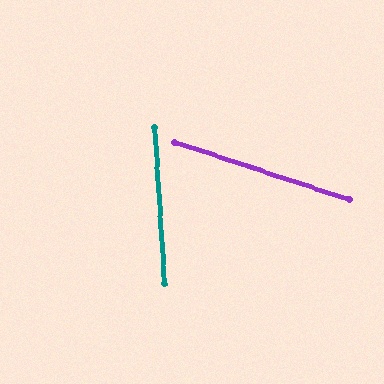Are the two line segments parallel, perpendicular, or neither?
Neither parallel nor perpendicular — they differ by about 68°.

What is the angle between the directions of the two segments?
Approximately 68 degrees.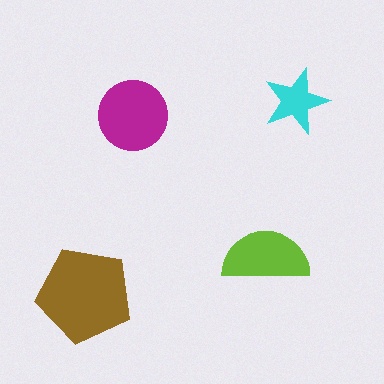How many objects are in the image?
There are 4 objects in the image.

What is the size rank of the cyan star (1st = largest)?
4th.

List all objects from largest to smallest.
The brown pentagon, the magenta circle, the lime semicircle, the cyan star.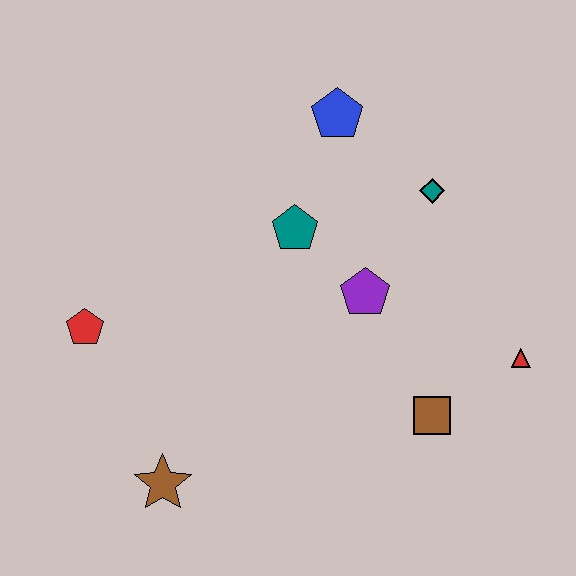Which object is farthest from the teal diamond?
The brown star is farthest from the teal diamond.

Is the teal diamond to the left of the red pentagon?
No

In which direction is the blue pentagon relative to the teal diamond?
The blue pentagon is to the left of the teal diamond.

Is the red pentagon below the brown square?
No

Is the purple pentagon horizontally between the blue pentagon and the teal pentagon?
No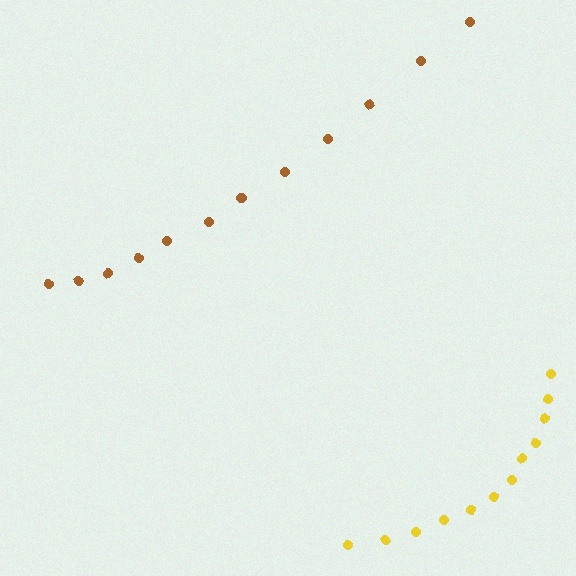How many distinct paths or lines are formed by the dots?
There are 2 distinct paths.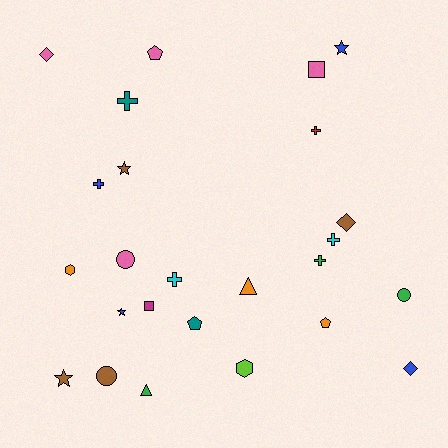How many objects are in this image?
There are 25 objects.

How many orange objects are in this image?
There are 3 orange objects.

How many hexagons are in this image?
There are 2 hexagons.